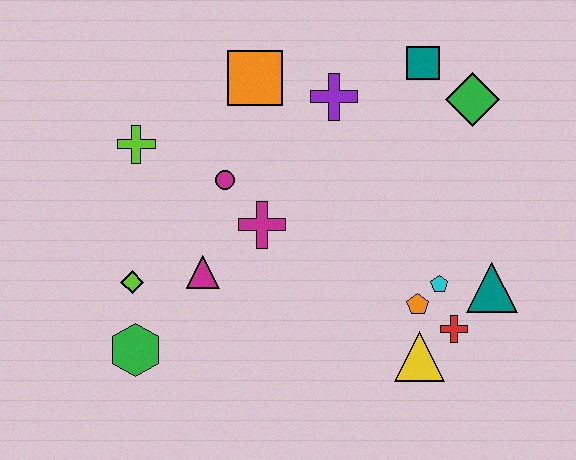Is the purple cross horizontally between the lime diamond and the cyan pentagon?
Yes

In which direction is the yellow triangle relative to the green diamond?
The yellow triangle is below the green diamond.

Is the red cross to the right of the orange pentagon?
Yes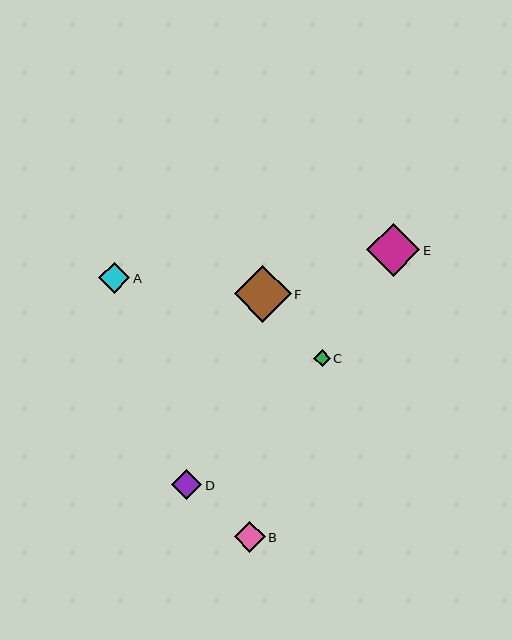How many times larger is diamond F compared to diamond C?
Diamond F is approximately 3.4 times the size of diamond C.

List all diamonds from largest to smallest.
From largest to smallest: F, E, B, A, D, C.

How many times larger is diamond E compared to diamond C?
Diamond E is approximately 3.2 times the size of diamond C.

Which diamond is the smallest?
Diamond C is the smallest with a size of approximately 17 pixels.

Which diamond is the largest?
Diamond F is the largest with a size of approximately 56 pixels.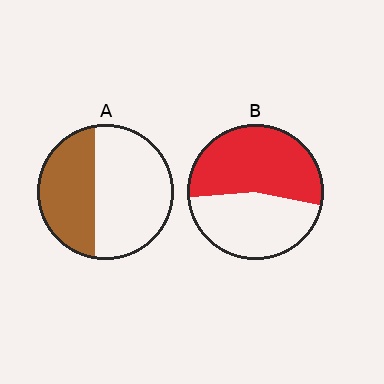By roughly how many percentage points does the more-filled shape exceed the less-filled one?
By roughly 15 percentage points (B over A).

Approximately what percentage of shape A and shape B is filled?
A is approximately 40% and B is approximately 55%.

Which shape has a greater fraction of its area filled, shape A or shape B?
Shape B.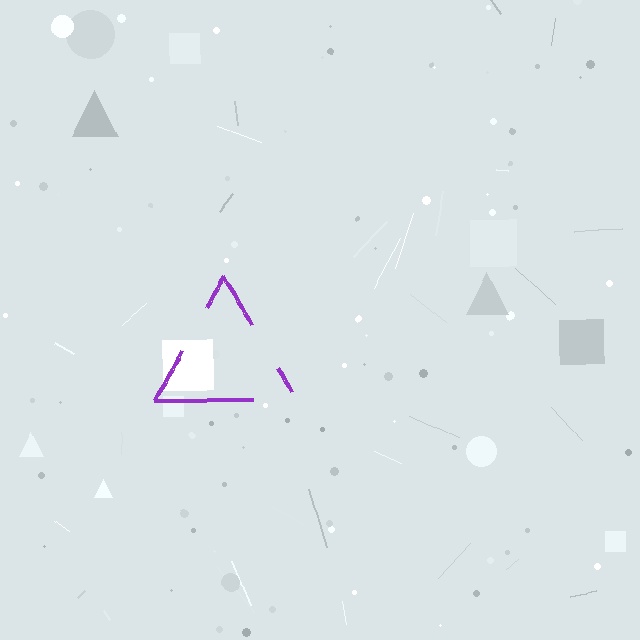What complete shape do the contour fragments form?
The contour fragments form a triangle.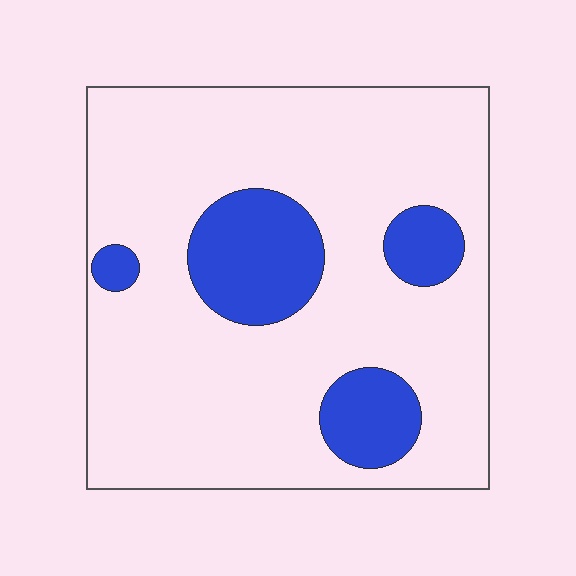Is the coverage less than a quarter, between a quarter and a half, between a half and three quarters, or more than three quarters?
Less than a quarter.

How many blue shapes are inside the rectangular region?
4.